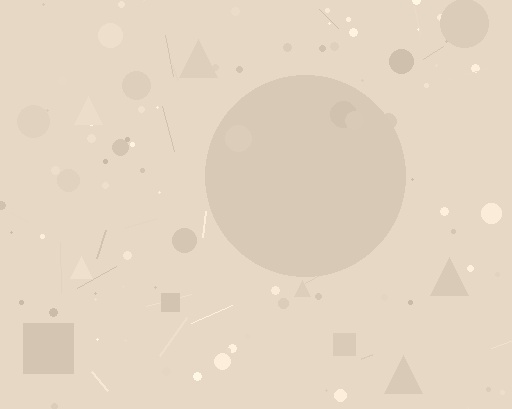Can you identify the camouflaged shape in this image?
The camouflaged shape is a circle.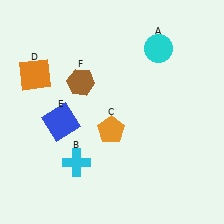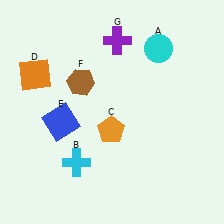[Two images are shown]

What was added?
A purple cross (G) was added in Image 2.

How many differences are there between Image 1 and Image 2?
There is 1 difference between the two images.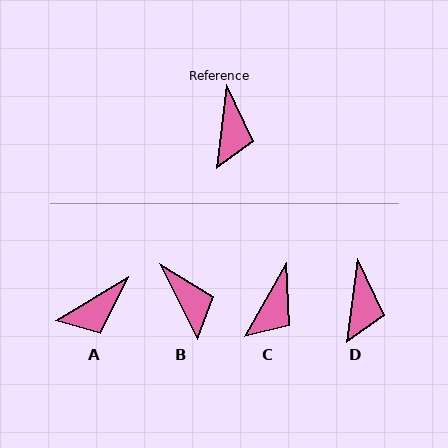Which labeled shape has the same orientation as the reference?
D.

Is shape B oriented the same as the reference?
No, it is off by about 33 degrees.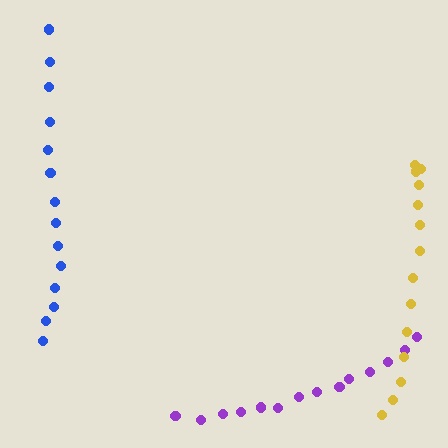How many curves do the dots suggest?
There are 3 distinct paths.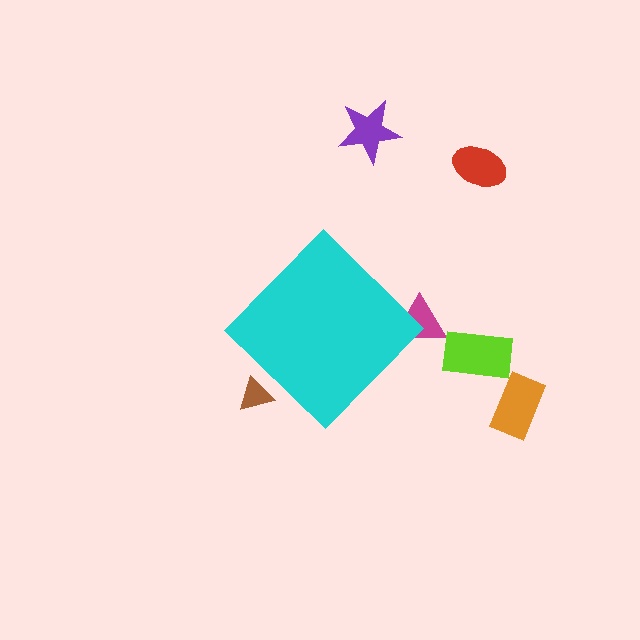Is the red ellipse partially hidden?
No, the red ellipse is fully visible.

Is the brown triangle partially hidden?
Yes, the brown triangle is partially hidden behind the cyan diamond.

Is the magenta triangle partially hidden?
Yes, the magenta triangle is partially hidden behind the cyan diamond.